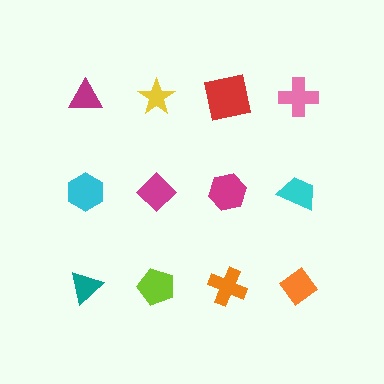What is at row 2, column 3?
A magenta hexagon.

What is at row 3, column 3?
An orange cross.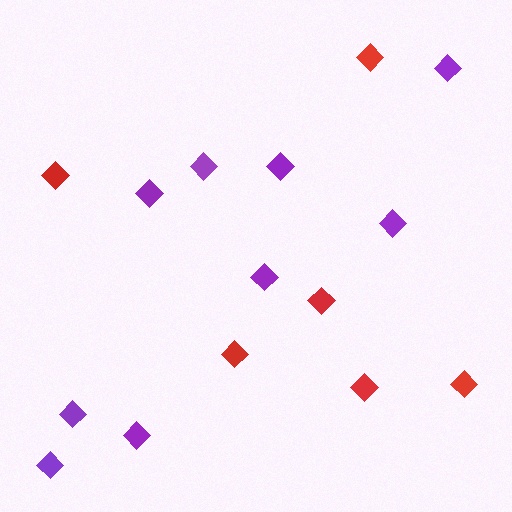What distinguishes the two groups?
There are 2 groups: one group of purple diamonds (9) and one group of red diamonds (6).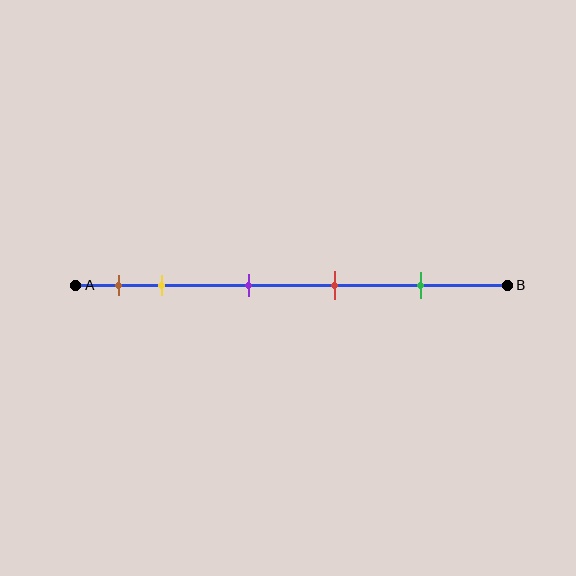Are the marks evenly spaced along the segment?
No, the marks are not evenly spaced.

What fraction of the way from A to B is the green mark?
The green mark is approximately 80% (0.8) of the way from A to B.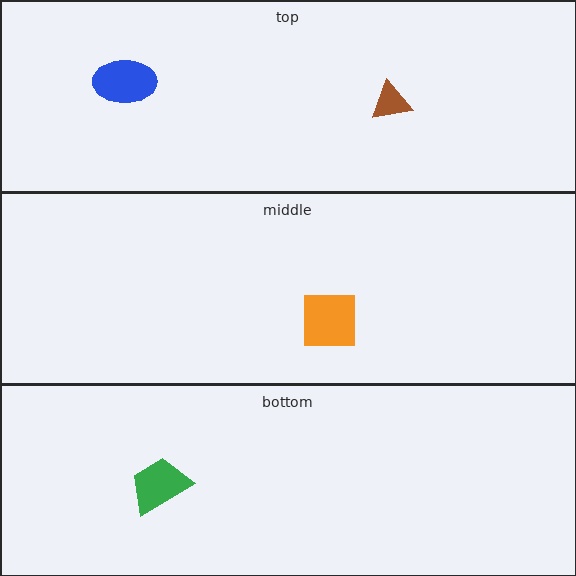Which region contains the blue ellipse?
The top region.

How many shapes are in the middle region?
1.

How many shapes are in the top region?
2.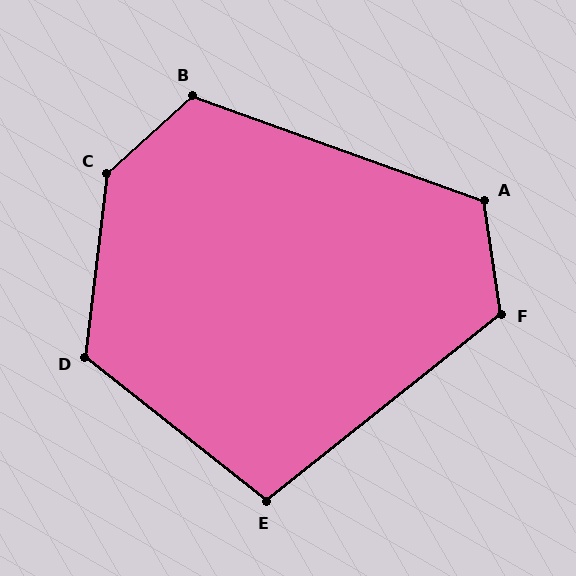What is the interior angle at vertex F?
Approximately 120 degrees (obtuse).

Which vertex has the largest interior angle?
C, at approximately 139 degrees.